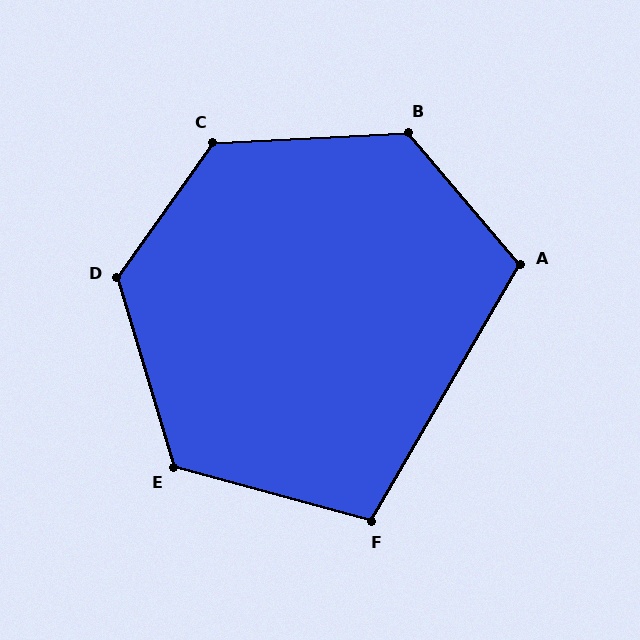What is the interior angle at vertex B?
Approximately 127 degrees (obtuse).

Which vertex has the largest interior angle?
C, at approximately 128 degrees.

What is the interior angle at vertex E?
Approximately 122 degrees (obtuse).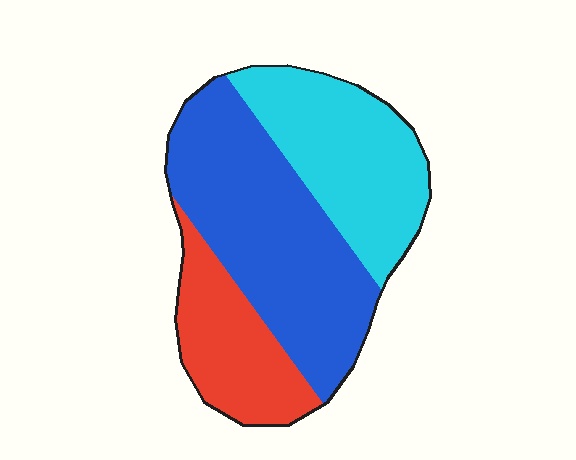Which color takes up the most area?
Blue, at roughly 45%.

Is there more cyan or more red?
Cyan.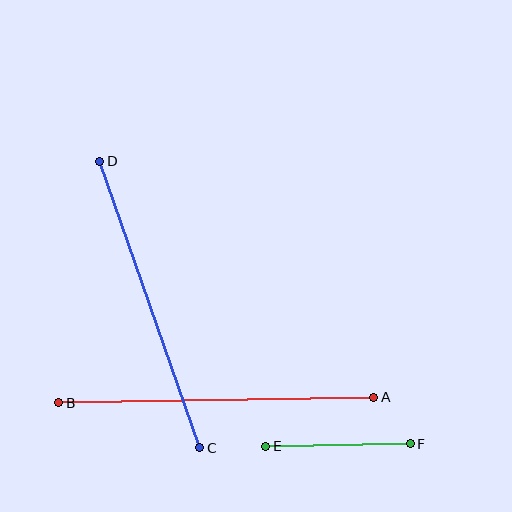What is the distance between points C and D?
The distance is approximately 303 pixels.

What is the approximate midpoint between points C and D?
The midpoint is at approximately (150, 305) pixels.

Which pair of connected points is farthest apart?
Points A and B are farthest apart.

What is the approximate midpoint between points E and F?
The midpoint is at approximately (338, 445) pixels.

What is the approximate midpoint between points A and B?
The midpoint is at approximately (216, 400) pixels.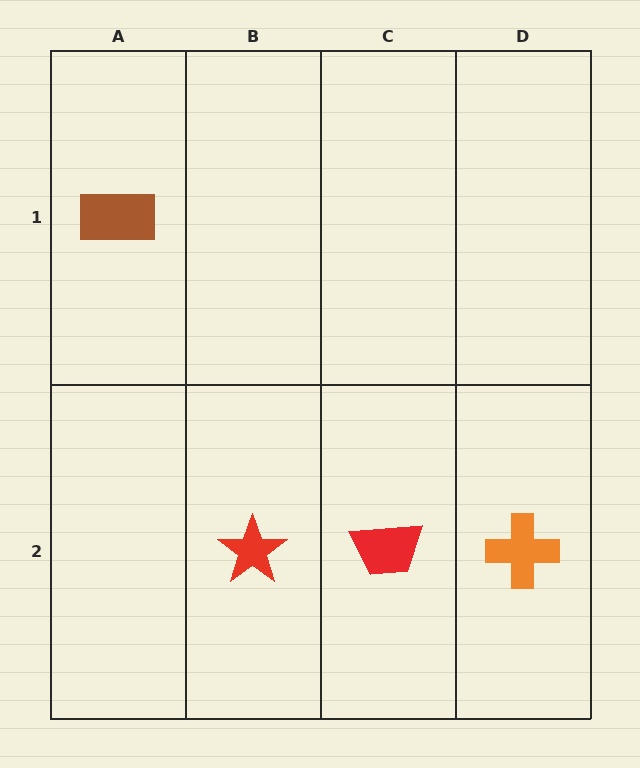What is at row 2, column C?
A red trapezoid.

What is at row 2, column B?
A red star.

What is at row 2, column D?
An orange cross.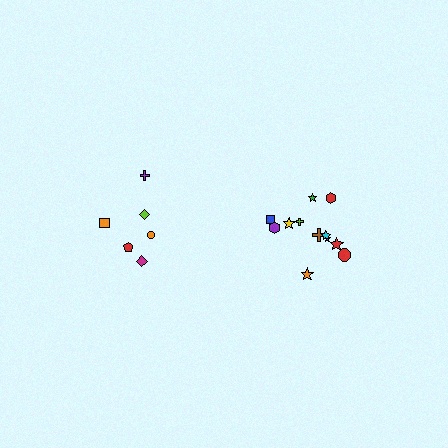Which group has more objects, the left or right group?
The right group.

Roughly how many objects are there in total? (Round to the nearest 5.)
Roughly 20 objects in total.